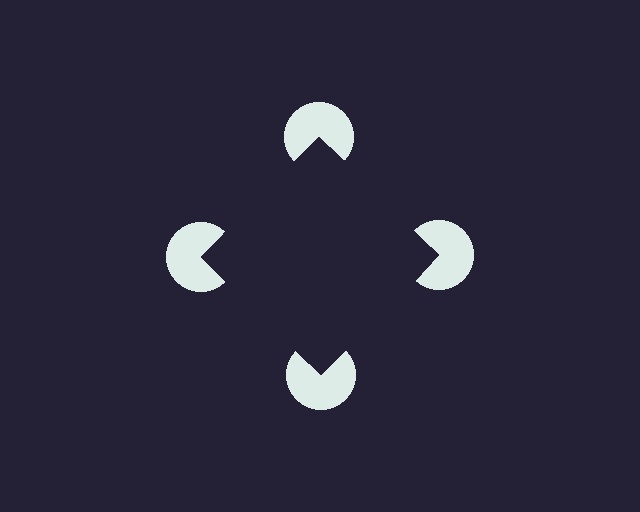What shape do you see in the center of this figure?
An illusory square — its edges are inferred from the aligned wedge cuts in the pac-man discs, not physically drawn.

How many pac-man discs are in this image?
There are 4 — one at each vertex of the illusory square.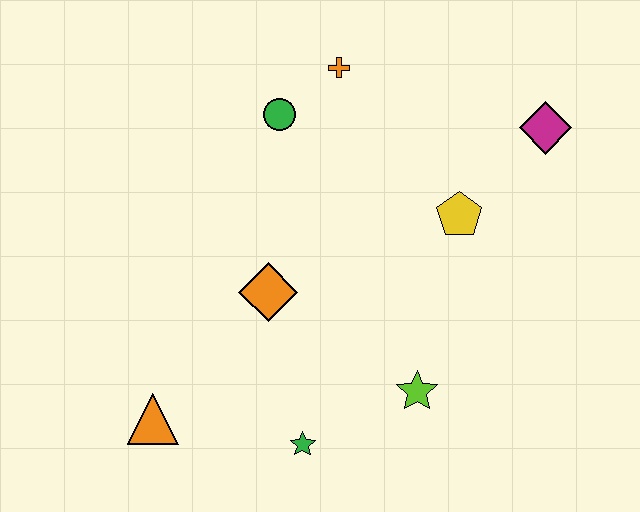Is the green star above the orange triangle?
No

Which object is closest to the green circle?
The orange cross is closest to the green circle.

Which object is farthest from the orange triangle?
The magenta diamond is farthest from the orange triangle.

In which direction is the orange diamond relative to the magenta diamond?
The orange diamond is to the left of the magenta diamond.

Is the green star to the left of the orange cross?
Yes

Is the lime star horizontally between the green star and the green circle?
No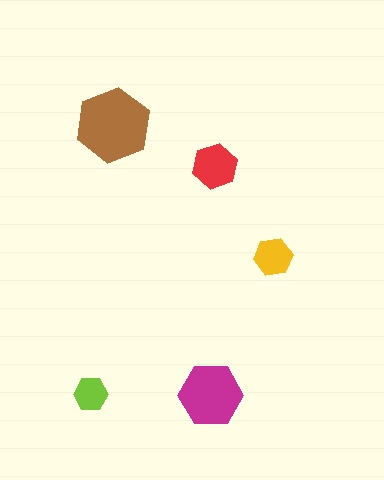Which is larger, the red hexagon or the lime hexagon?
The red one.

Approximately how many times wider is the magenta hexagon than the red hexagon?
About 1.5 times wider.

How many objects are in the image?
There are 5 objects in the image.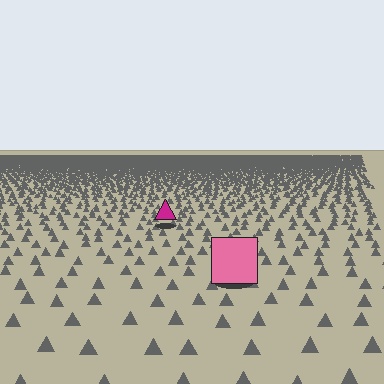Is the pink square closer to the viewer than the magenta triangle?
Yes. The pink square is closer — you can tell from the texture gradient: the ground texture is coarser near it.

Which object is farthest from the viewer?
The magenta triangle is farthest from the viewer. It appears smaller and the ground texture around it is denser.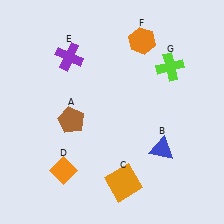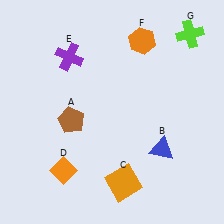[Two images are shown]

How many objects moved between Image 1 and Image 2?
1 object moved between the two images.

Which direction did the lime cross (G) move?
The lime cross (G) moved up.